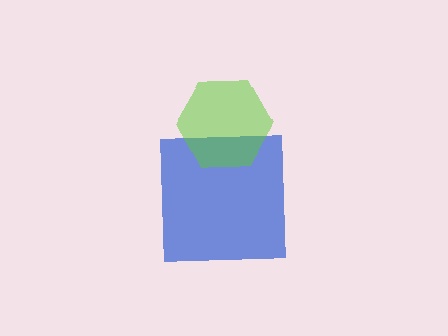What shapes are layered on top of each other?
The layered shapes are: a blue square, a lime hexagon.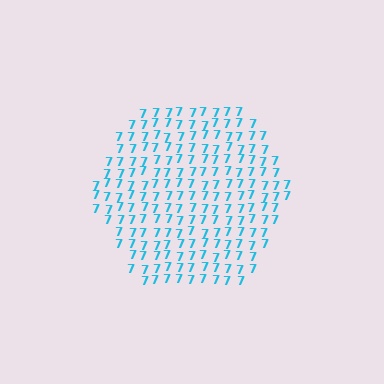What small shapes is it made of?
It is made of small digit 7's.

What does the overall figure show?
The overall figure shows a hexagon.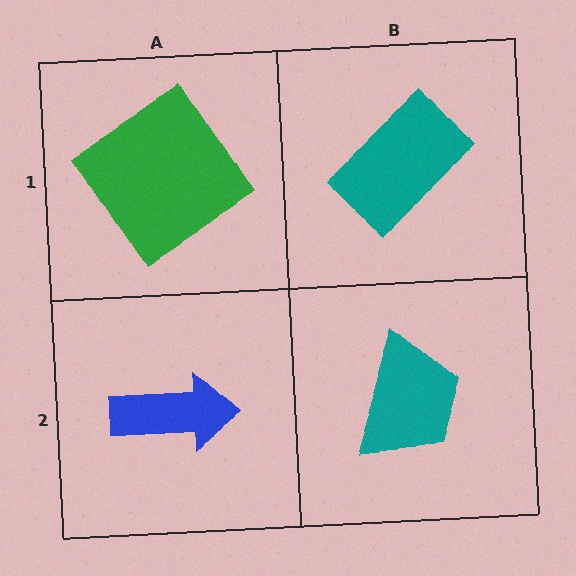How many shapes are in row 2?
2 shapes.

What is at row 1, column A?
A green diamond.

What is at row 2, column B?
A teal trapezoid.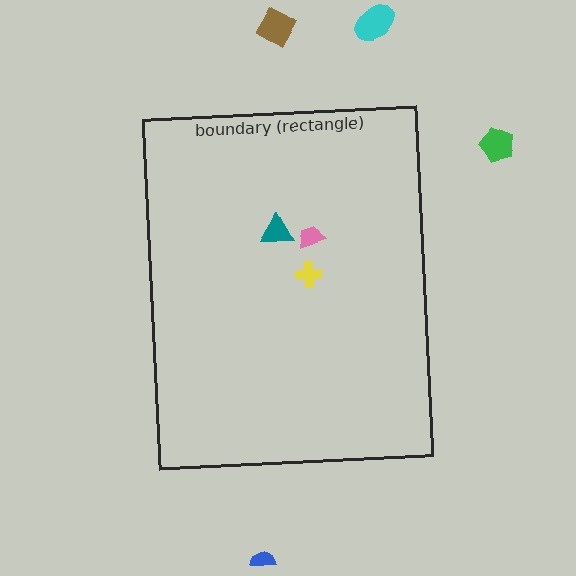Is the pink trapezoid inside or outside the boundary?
Inside.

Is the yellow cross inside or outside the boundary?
Inside.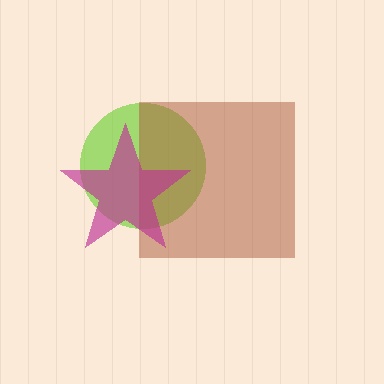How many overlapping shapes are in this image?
There are 3 overlapping shapes in the image.